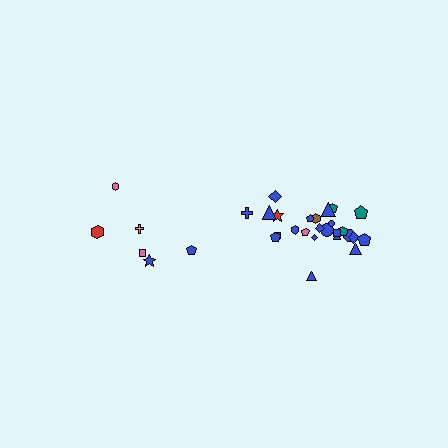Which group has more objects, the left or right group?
The right group.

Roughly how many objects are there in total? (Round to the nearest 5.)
Roughly 30 objects in total.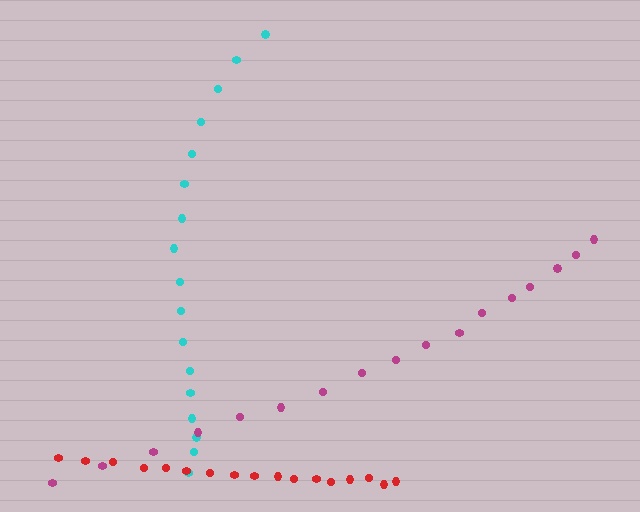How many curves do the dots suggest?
There are 3 distinct paths.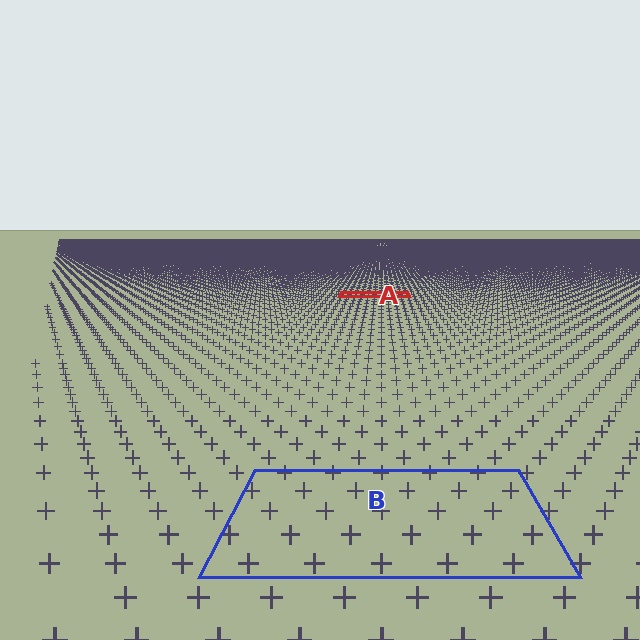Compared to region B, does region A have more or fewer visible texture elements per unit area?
Region A has more texture elements per unit area — they are packed more densely because it is farther away.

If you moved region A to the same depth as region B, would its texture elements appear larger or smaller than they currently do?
They would appear larger. At a closer depth, the same texture elements are projected at a bigger on-screen size.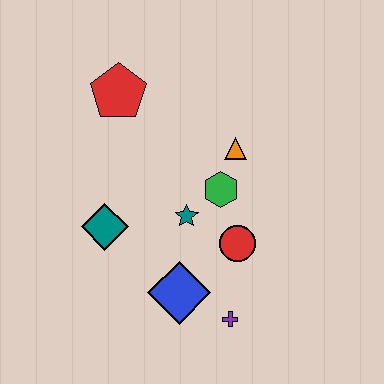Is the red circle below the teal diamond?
Yes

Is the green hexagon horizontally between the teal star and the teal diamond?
No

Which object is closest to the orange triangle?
The green hexagon is closest to the orange triangle.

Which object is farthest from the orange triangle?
The purple cross is farthest from the orange triangle.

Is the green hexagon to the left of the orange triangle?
Yes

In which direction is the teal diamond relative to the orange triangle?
The teal diamond is to the left of the orange triangle.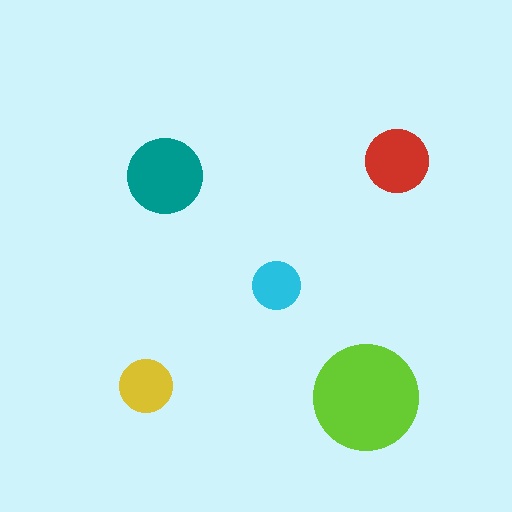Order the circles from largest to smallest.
the lime one, the teal one, the red one, the yellow one, the cyan one.